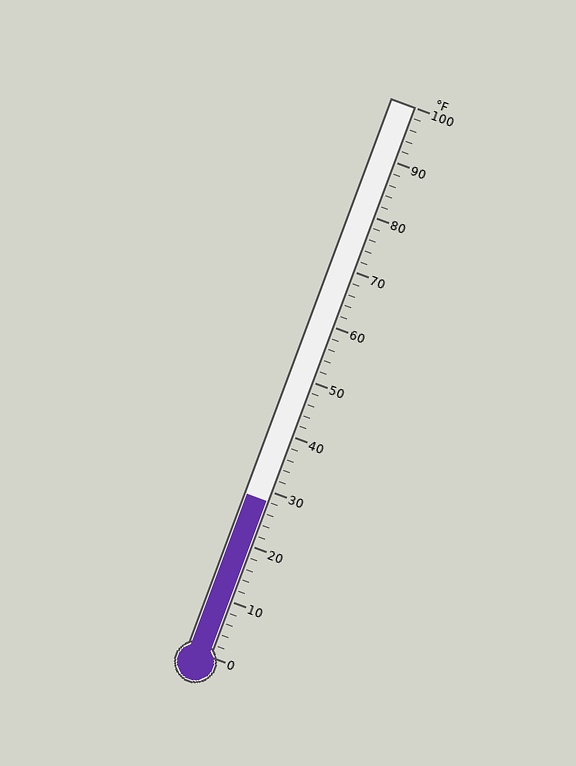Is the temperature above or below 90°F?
The temperature is below 90°F.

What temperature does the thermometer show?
The thermometer shows approximately 28°F.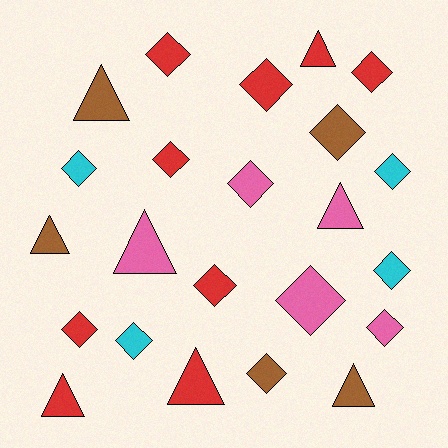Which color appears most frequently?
Red, with 9 objects.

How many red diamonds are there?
There are 6 red diamonds.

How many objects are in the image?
There are 23 objects.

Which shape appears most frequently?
Diamond, with 15 objects.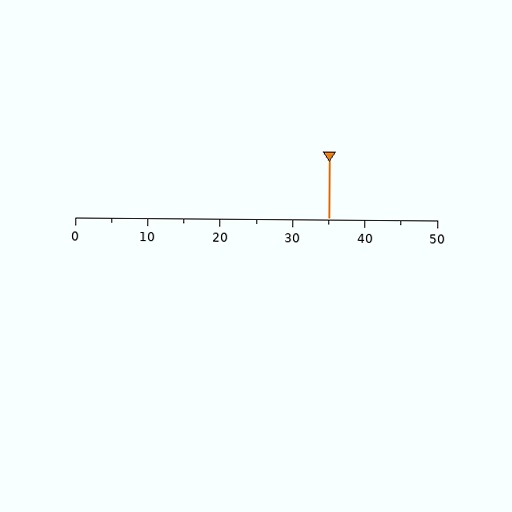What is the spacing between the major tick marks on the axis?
The major ticks are spaced 10 apart.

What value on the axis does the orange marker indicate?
The marker indicates approximately 35.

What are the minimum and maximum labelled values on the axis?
The axis runs from 0 to 50.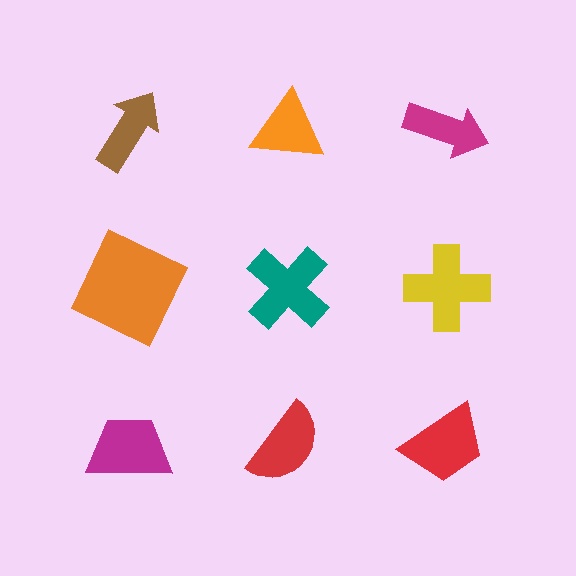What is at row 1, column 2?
An orange triangle.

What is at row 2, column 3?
A yellow cross.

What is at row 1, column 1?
A brown arrow.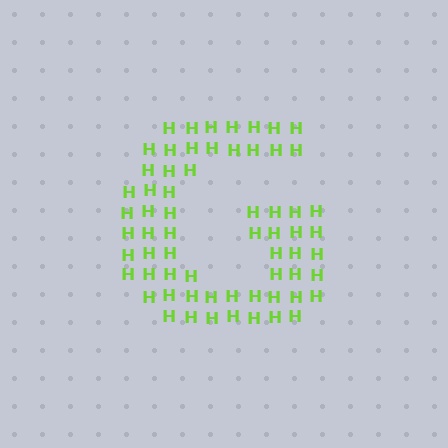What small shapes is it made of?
It is made of small letter H's.